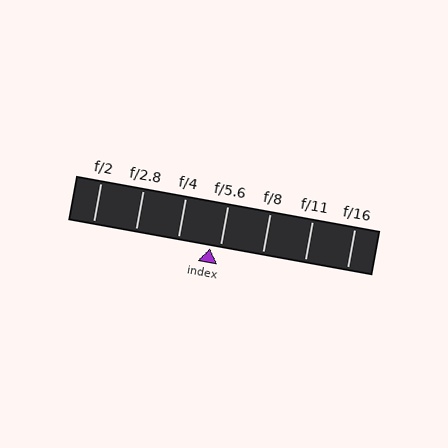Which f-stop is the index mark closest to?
The index mark is closest to f/5.6.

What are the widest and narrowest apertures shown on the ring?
The widest aperture shown is f/2 and the narrowest is f/16.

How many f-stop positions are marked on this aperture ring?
There are 7 f-stop positions marked.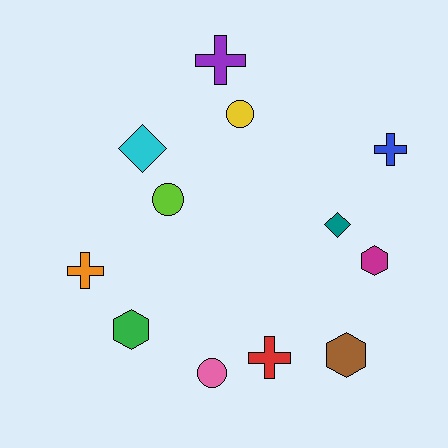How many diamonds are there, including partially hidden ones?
There are 2 diamonds.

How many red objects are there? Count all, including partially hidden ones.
There is 1 red object.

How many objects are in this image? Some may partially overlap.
There are 12 objects.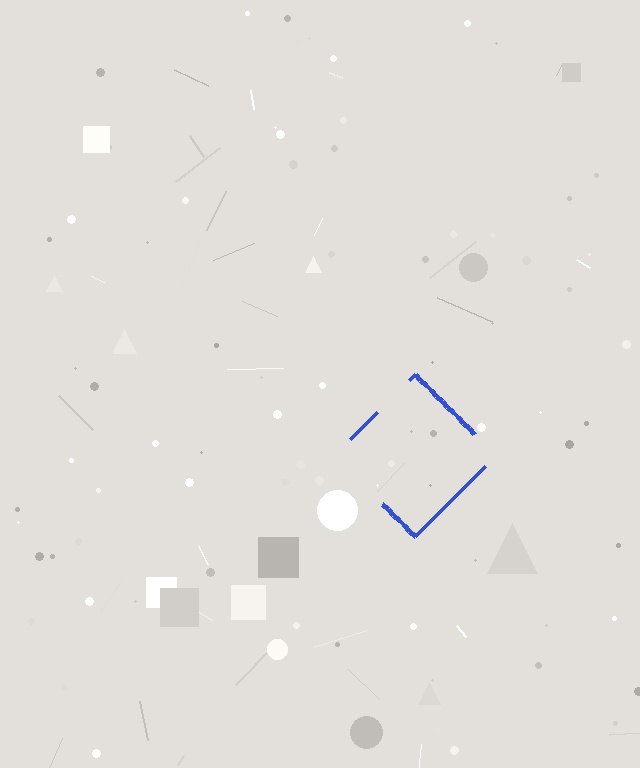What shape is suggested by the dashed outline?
The dashed outline suggests a diamond.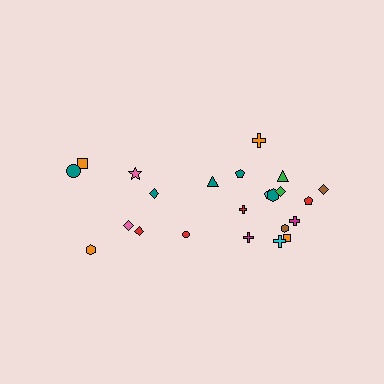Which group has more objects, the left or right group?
The right group.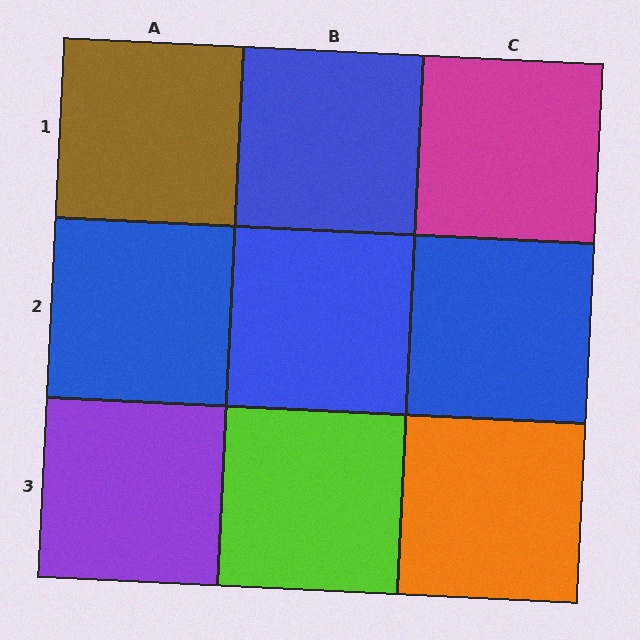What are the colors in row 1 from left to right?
Brown, blue, magenta.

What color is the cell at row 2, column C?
Blue.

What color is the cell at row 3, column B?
Lime.